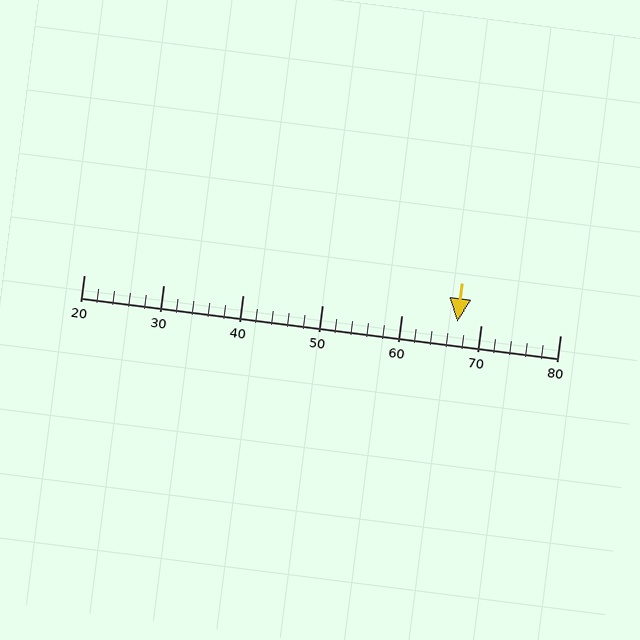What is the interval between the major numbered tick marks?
The major tick marks are spaced 10 units apart.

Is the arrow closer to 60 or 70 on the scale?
The arrow is closer to 70.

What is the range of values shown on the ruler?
The ruler shows values from 20 to 80.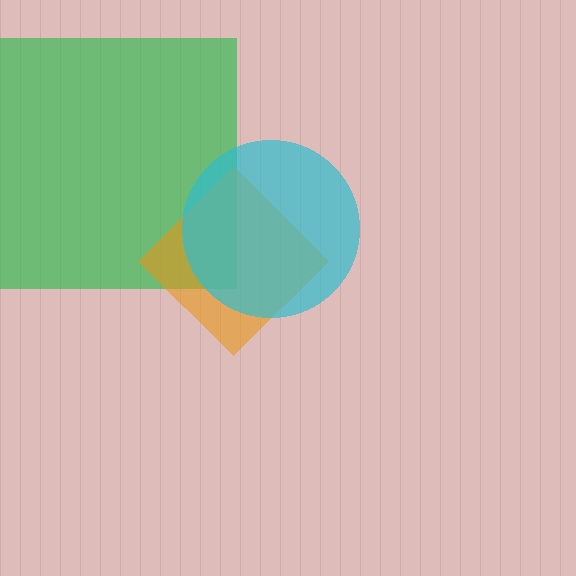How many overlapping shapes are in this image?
There are 3 overlapping shapes in the image.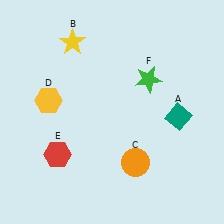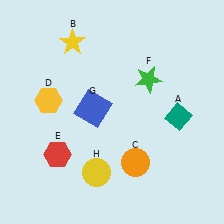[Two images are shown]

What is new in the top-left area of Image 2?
A blue square (G) was added in the top-left area of Image 2.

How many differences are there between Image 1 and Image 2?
There are 2 differences between the two images.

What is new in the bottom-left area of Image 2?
A yellow circle (H) was added in the bottom-left area of Image 2.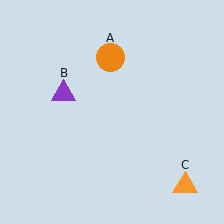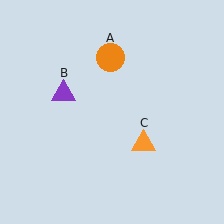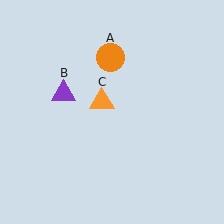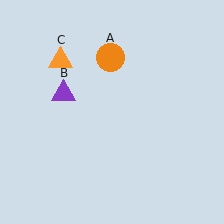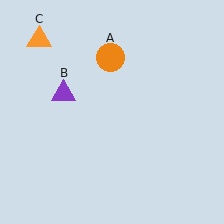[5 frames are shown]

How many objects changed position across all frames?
1 object changed position: orange triangle (object C).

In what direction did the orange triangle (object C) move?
The orange triangle (object C) moved up and to the left.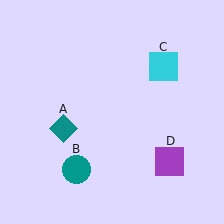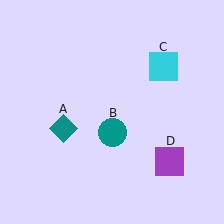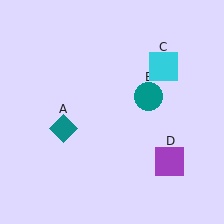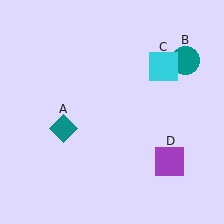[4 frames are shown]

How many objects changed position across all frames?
1 object changed position: teal circle (object B).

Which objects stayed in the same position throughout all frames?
Teal diamond (object A) and cyan square (object C) and purple square (object D) remained stationary.